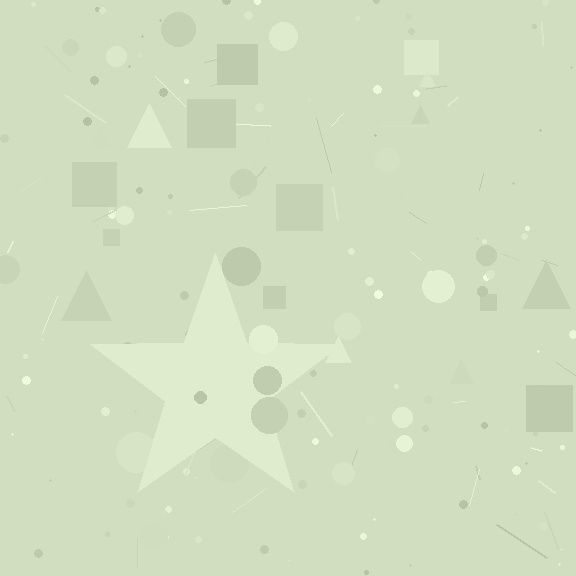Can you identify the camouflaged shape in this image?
The camouflaged shape is a star.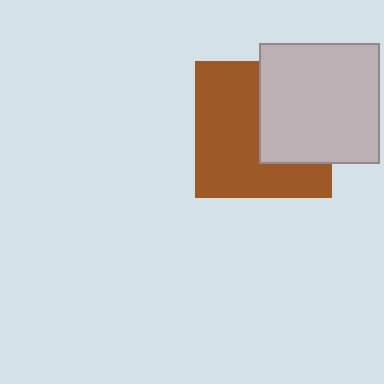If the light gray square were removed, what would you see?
You would see the complete brown square.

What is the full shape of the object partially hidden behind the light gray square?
The partially hidden object is a brown square.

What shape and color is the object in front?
The object in front is a light gray square.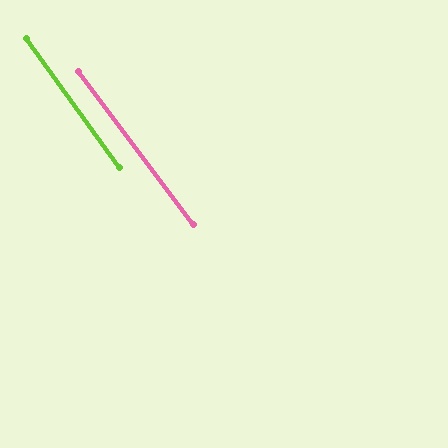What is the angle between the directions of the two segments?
Approximately 1 degree.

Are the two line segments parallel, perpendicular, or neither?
Parallel — their directions differ by only 1.1°.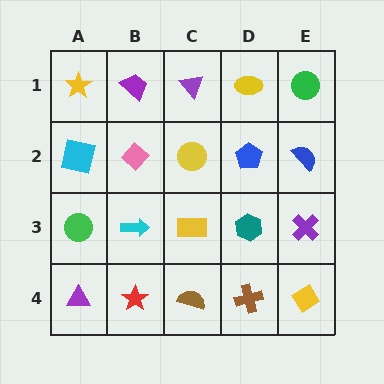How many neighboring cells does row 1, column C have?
3.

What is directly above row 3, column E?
A blue semicircle.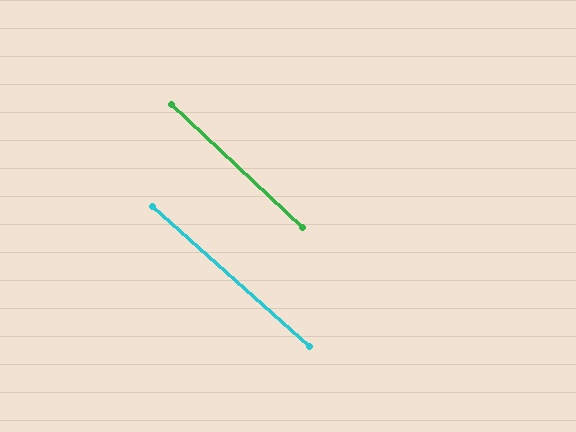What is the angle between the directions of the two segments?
Approximately 2 degrees.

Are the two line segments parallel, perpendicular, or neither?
Parallel — their directions differ by only 1.6°.